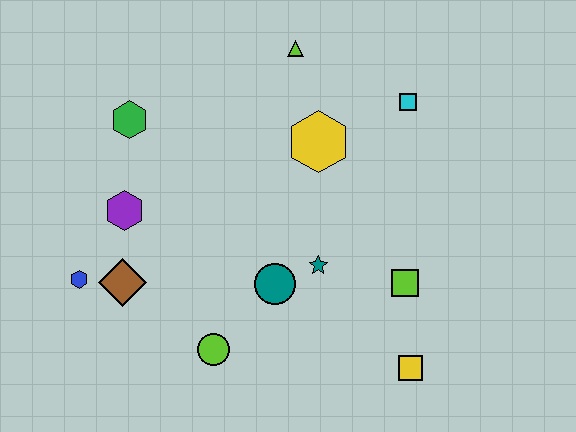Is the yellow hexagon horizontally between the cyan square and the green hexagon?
Yes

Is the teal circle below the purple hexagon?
Yes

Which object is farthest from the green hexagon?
The yellow square is farthest from the green hexagon.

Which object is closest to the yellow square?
The lime square is closest to the yellow square.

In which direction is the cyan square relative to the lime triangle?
The cyan square is to the right of the lime triangle.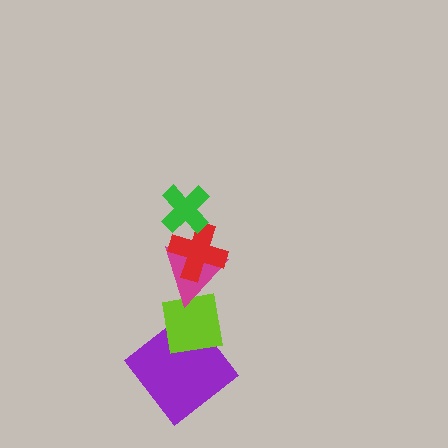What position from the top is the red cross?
The red cross is 2nd from the top.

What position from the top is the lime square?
The lime square is 4th from the top.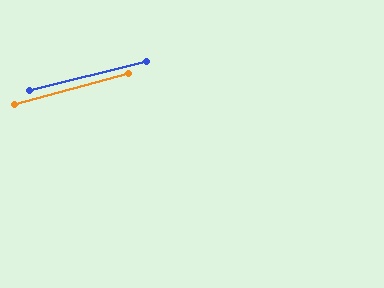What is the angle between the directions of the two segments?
Approximately 2 degrees.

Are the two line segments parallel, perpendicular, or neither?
Parallel — their directions differ by only 1.7°.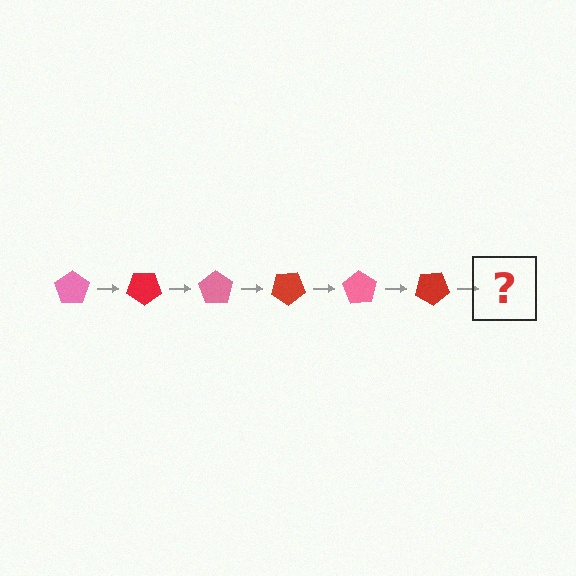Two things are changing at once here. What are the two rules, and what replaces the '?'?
The two rules are that it rotates 35 degrees each step and the color cycles through pink and red. The '?' should be a pink pentagon, rotated 210 degrees from the start.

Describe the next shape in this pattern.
It should be a pink pentagon, rotated 210 degrees from the start.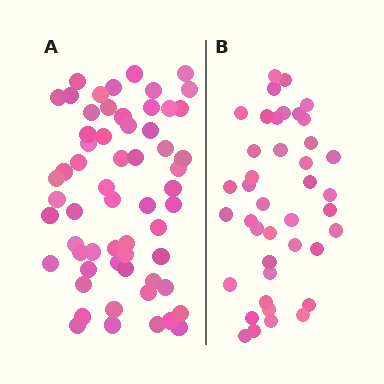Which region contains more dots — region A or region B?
Region A (the left region) has more dots.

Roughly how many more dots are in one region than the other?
Region A has approximately 20 more dots than region B.